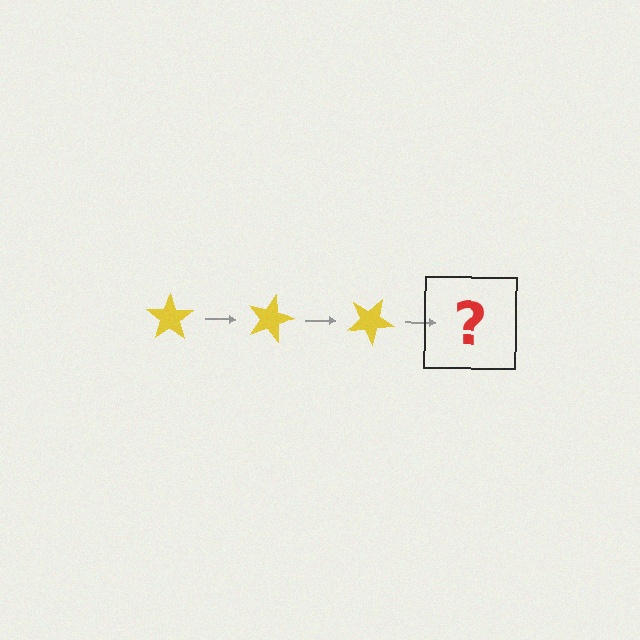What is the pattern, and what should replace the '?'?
The pattern is that the star rotates 15 degrees each step. The '?' should be a yellow star rotated 45 degrees.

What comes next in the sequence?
The next element should be a yellow star rotated 45 degrees.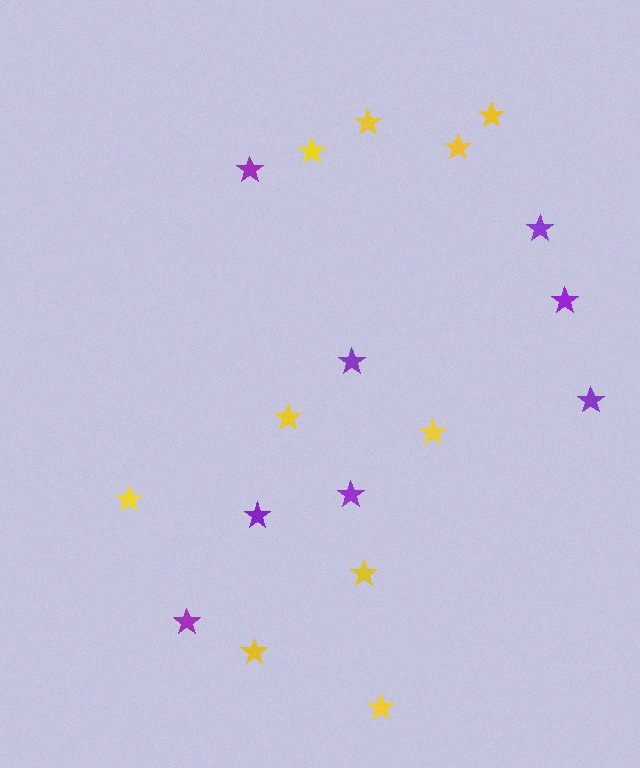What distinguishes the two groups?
There are 2 groups: one group of yellow stars (10) and one group of purple stars (8).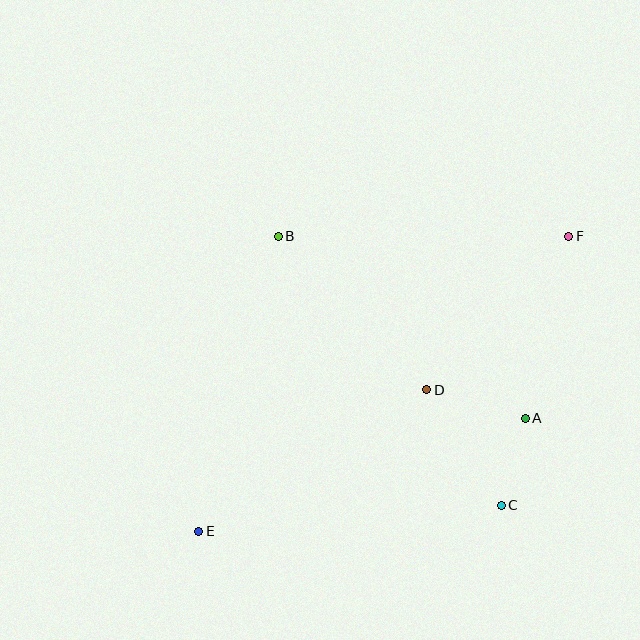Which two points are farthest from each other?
Points E and F are farthest from each other.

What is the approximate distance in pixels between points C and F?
The distance between C and F is approximately 277 pixels.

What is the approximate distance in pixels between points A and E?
The distance between A and E is approximately 345 pixels.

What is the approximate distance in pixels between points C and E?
The distance between C and E is approximately 304 pixels.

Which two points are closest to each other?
Points A and C are closest to each other.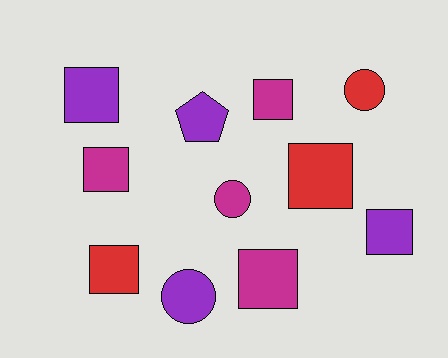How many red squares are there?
There are 2 red squares.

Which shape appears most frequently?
Square, with 7 objects.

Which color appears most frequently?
Purple, with 4 objects.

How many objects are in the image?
There are 11 objects.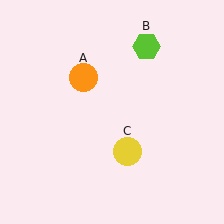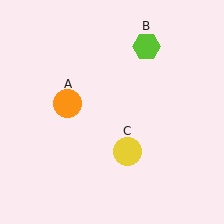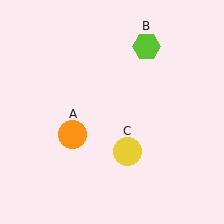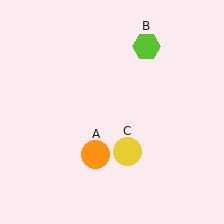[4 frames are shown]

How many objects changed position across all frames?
1 object changed position: orange circle (object A).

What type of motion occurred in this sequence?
The orange circle (object A) rotated counterclockwise around the center of the scene.